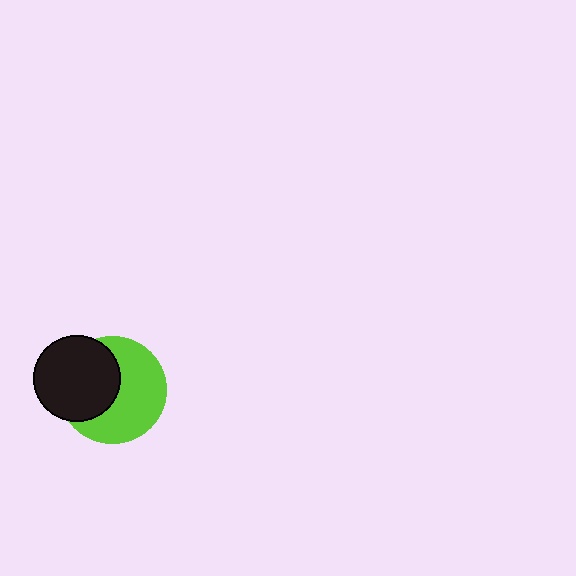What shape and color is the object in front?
The object in front is a black circle.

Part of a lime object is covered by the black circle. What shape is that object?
It is a circle.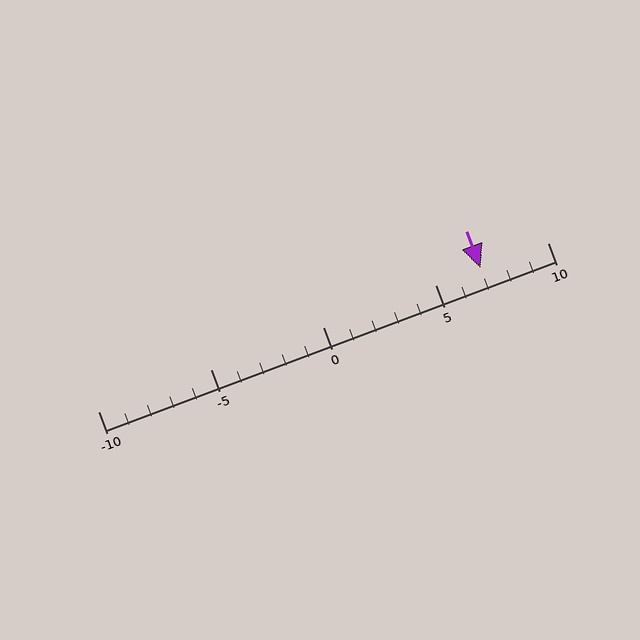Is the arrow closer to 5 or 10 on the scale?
The arrow is closer to 5.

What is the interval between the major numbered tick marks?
The major tick marks are spaced 5 units apart.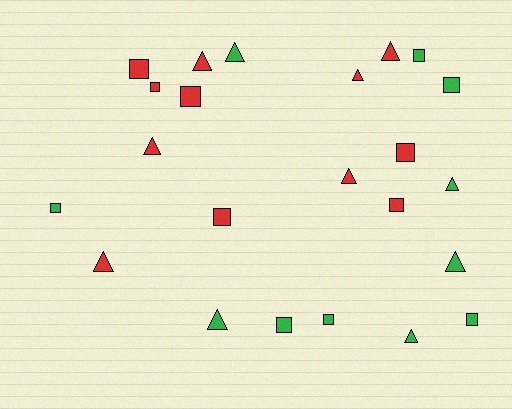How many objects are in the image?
There are 23 objects.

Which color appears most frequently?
Red, with 12 objects.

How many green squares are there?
There are 6 green squares.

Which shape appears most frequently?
Square, with 12 objects.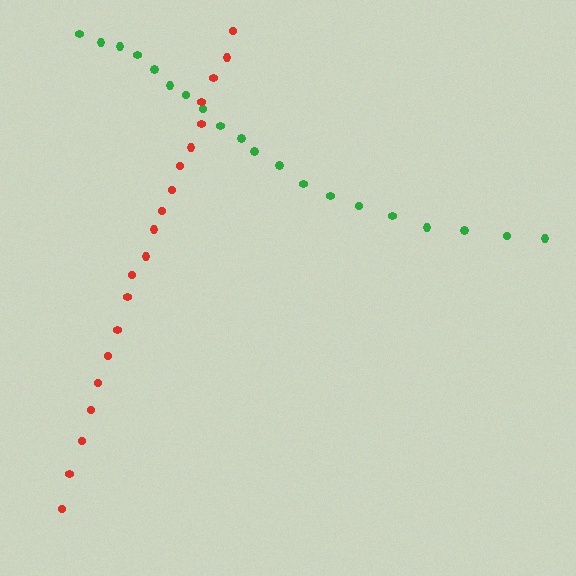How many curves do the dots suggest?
There are 2 distinct paths.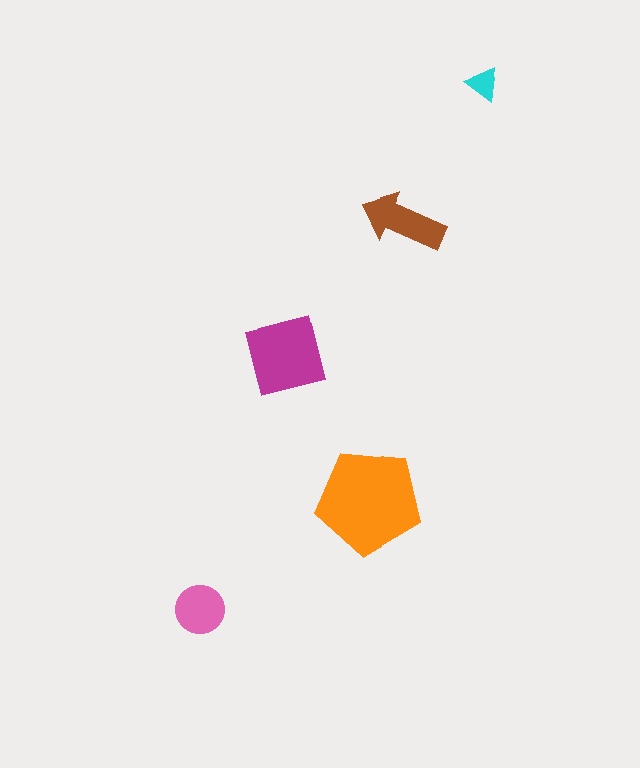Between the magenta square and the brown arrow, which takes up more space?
The magenta square.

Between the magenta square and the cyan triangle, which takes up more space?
The magenta square.